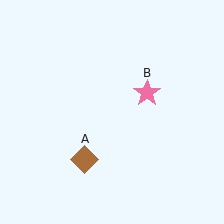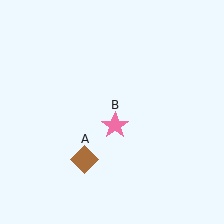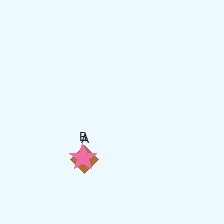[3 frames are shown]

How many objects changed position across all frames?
1 object changed position: pink star (object B).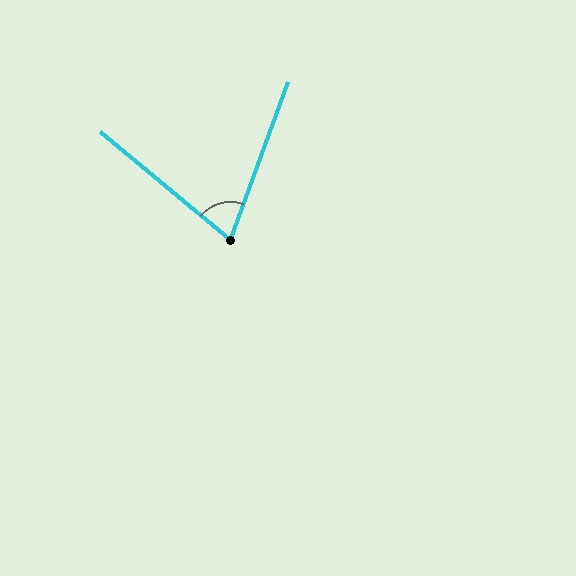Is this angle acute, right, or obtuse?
It is acute.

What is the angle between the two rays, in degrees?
Approximately 70 degrees.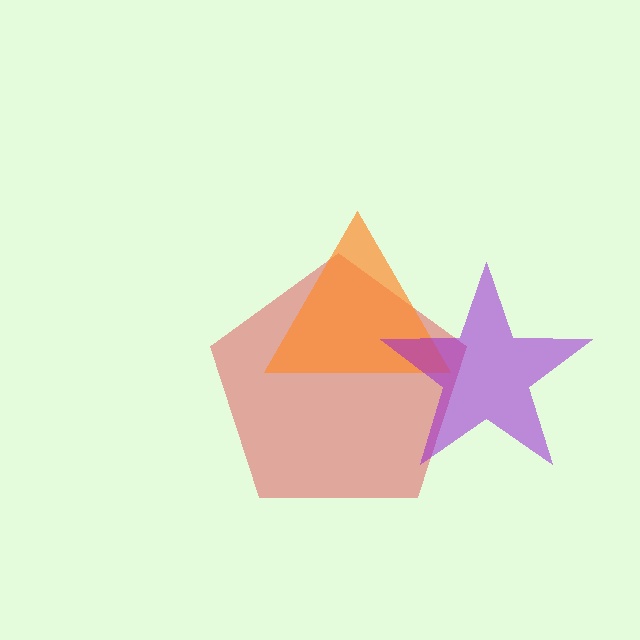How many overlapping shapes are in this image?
There are 3 overlapping shapes in the image.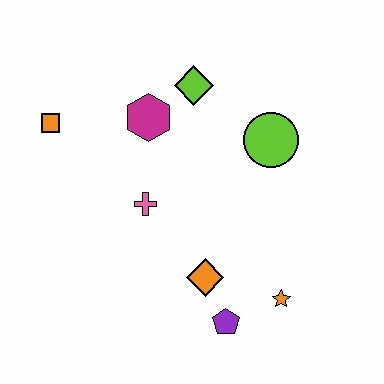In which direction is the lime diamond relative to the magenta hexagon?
The lime diamond is to the right of the magenta hexagon.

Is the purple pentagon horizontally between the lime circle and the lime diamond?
Yes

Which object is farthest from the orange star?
The orange square is farthest from the orange star.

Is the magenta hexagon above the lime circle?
Yes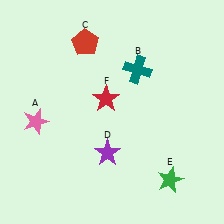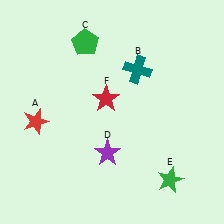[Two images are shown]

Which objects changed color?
A changed from pink to red. C changed from red to green.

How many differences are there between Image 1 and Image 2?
There are 2 differences between the two images.